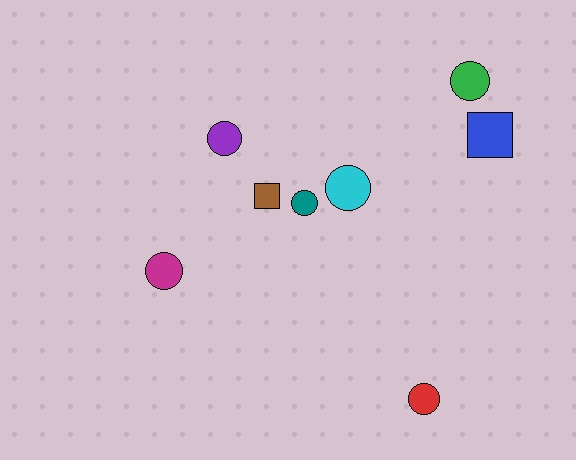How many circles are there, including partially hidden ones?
There are 6 circles.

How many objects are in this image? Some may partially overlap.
There are 8 objects.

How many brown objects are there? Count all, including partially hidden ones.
There is 1 brown object.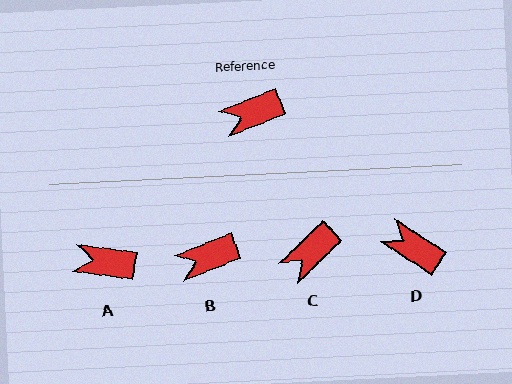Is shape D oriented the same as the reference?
No, it is off by about 55 degrees.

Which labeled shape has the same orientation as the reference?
B.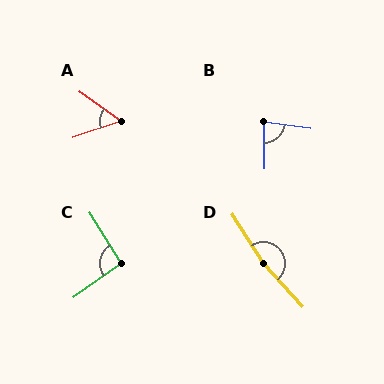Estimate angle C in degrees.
Approximately 94 degrees.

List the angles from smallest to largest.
A (54°), B (81°), C (94°), D (170°).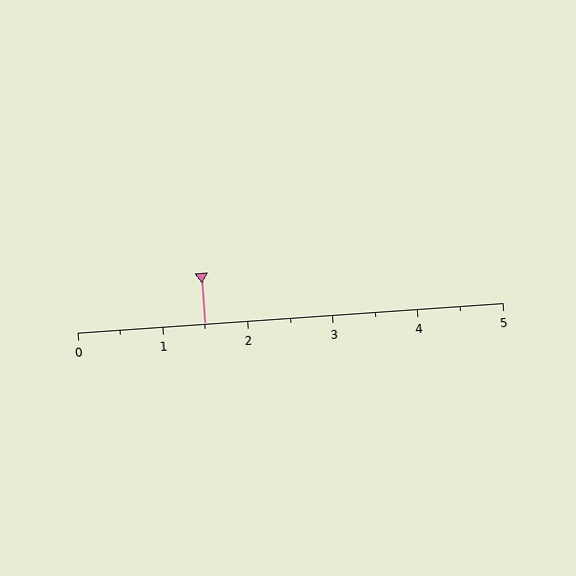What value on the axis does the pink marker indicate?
The marker indicates approximately 1.5.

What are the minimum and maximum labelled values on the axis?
The axis runs from 0 to 5.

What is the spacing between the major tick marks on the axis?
The major ticks are spaced 1 apart.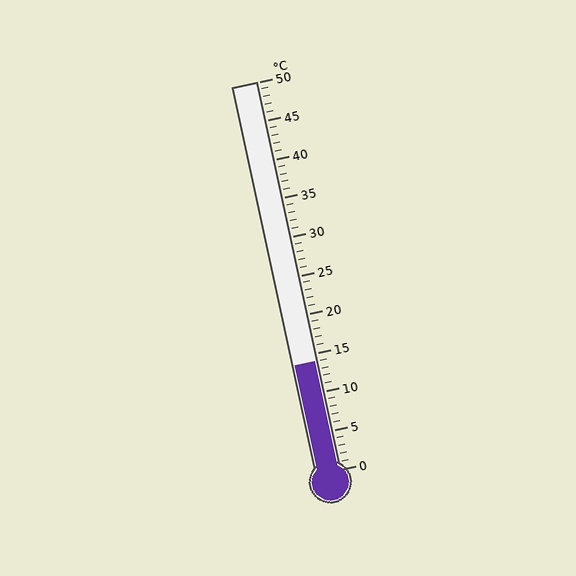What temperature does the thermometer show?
The thermometer shows approximately 14°C.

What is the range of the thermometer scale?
The thermometer scale ranges from 0°C to 50°C.